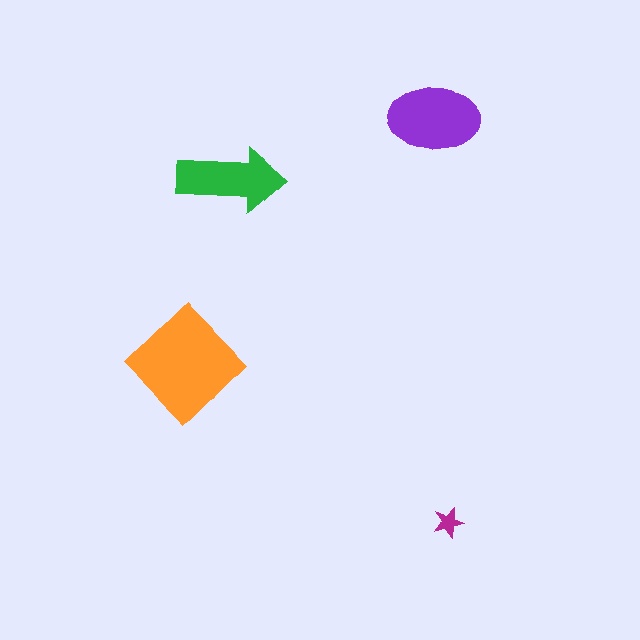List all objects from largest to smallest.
The orange diamond, the purple ellipse, the green arrow, the magenta star.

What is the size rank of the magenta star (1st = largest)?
4th.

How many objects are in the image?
There are 4 objects in the image.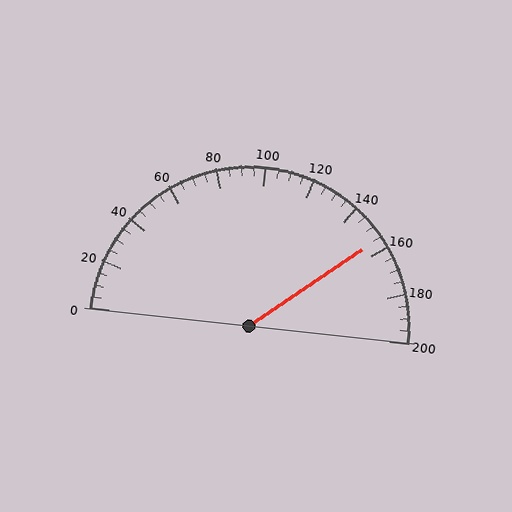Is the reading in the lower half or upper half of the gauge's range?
The reading is in the upper half of the range (0 to 200).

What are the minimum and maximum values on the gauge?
The gauge ranges from 0 to 200.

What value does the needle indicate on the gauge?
The needle indicates approximately 155.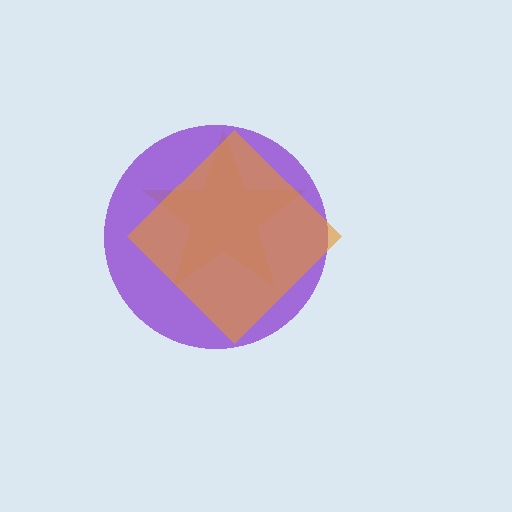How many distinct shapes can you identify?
There are 3 distinct shapes: a yellow star, a purple circle, an orange diamond.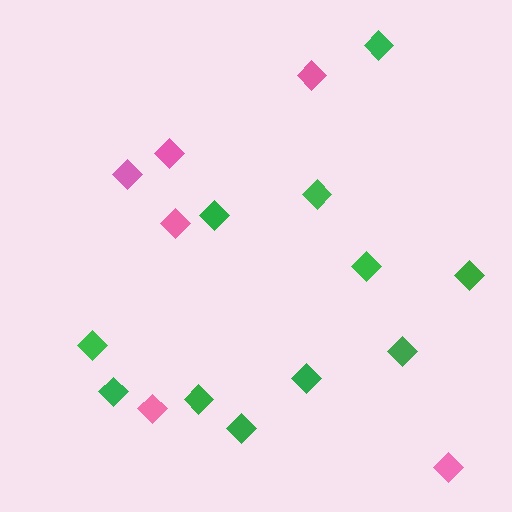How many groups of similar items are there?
There are 2 groups: one group of green diamonds (11) and one group of pink diamonds (6).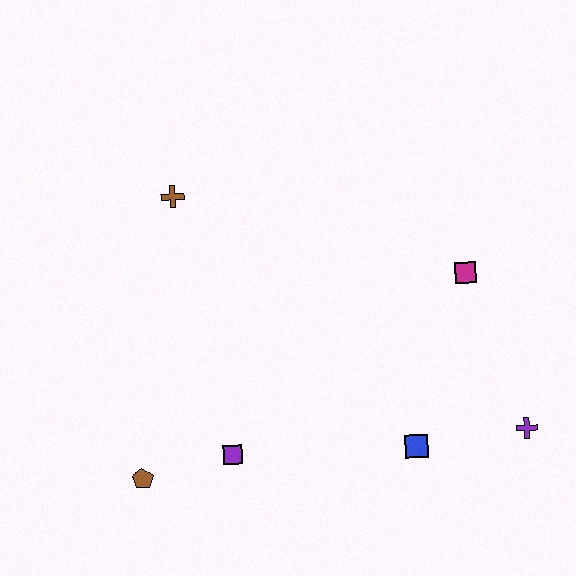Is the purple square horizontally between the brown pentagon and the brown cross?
No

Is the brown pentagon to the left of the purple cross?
Yes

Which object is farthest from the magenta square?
The brown pentagon is farthest from the magenta square.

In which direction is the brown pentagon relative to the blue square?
The brown pentagon is to the left of the blue square.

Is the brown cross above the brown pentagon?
Yes